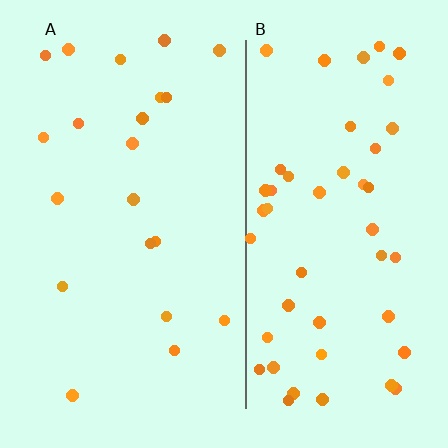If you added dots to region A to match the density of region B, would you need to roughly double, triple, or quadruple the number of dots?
Approximately double.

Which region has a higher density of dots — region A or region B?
B (the right).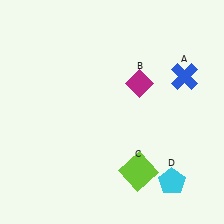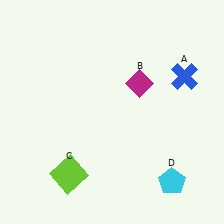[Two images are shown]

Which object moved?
The lime square (C) moved left.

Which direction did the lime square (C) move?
The lime square (C) moved left.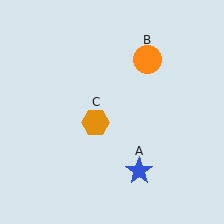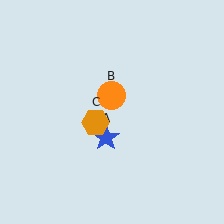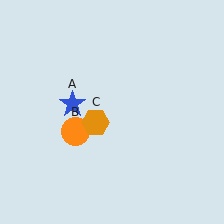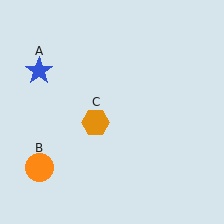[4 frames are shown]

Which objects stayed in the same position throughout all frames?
Orange hexagon (object C) remained stationary.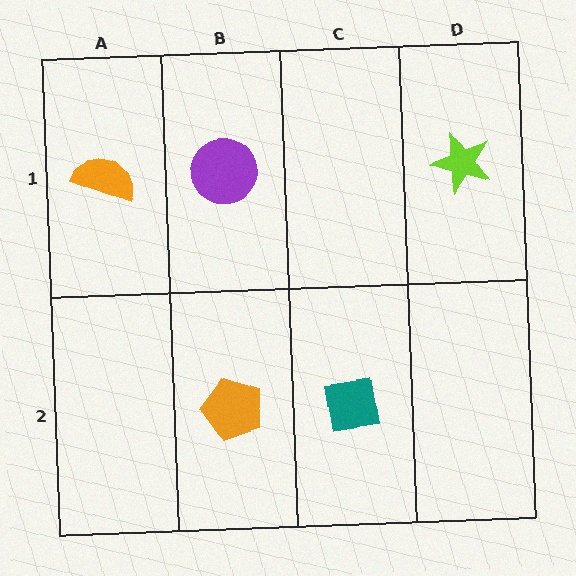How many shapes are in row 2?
2 shapes.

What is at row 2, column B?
An orange pentagon.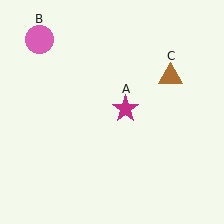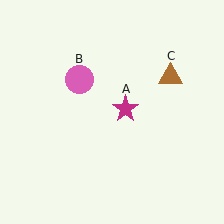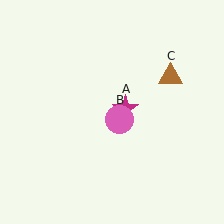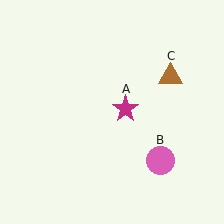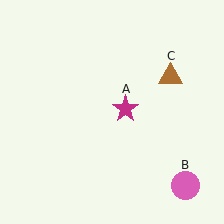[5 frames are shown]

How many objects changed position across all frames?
1 object changed position: pink circle (object B).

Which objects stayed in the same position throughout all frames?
Magenta star (object A) and brown triangle (object C) remained stationary.